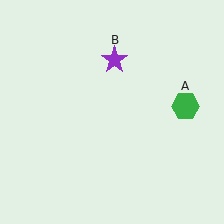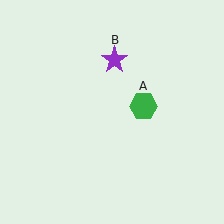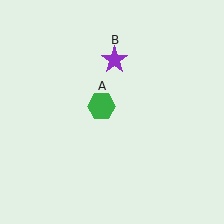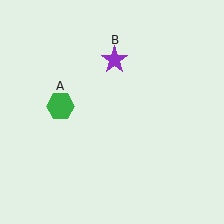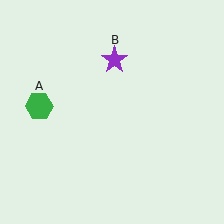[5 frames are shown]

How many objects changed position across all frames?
1 object changed position: green hexagon (object A).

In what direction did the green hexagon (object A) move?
The green hexagon (object A) moved left.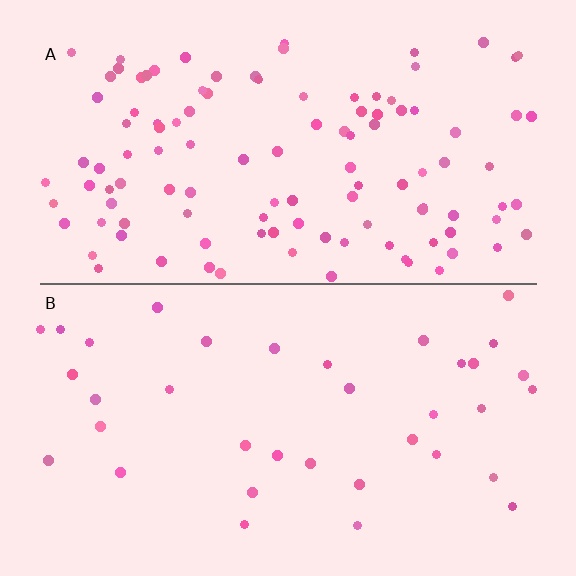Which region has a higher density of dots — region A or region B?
A (the top).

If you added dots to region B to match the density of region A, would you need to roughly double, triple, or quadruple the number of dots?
Approximately triple.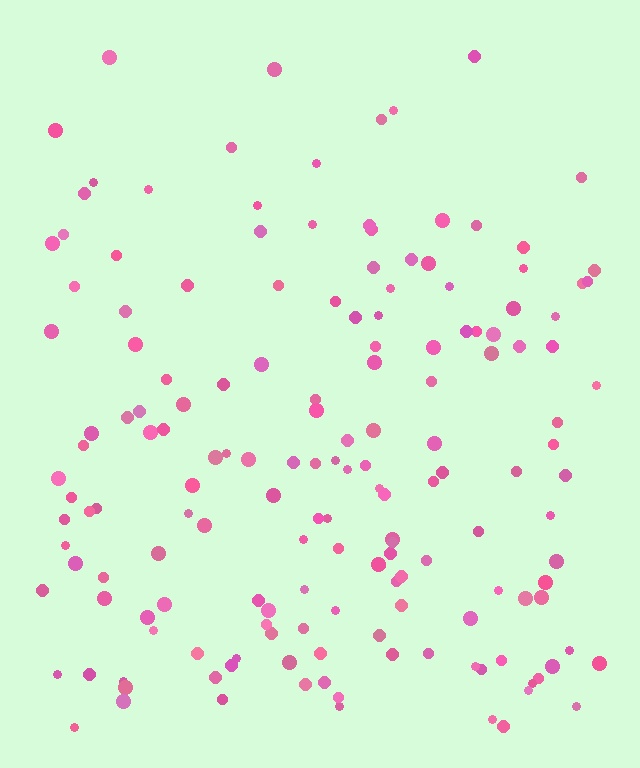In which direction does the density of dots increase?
From top to bottom, with the bottom side densest.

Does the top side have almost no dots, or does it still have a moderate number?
Still a moderate number, just noticeably fewer than the bottom.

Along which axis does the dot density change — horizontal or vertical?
Vertical.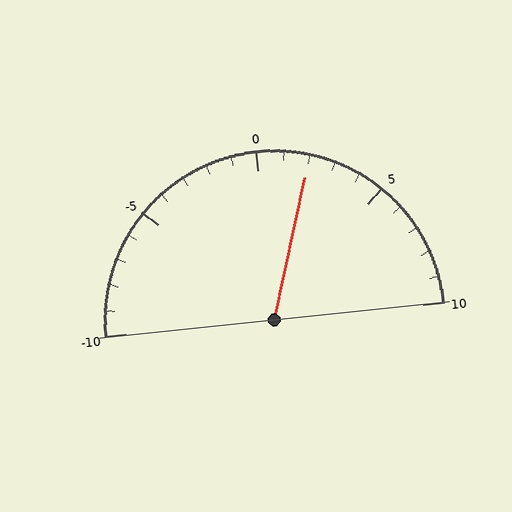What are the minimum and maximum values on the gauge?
The gauge ranges from -10 to 10.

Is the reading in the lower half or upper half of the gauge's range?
The reading is in the upper half of the range (-10 to 10).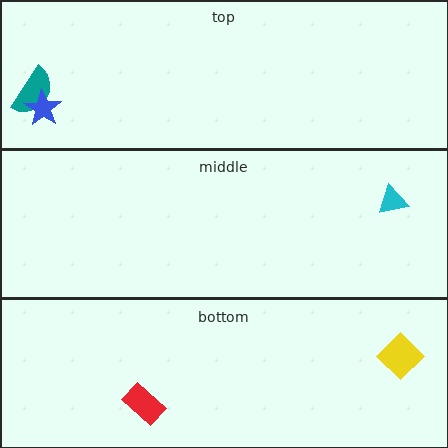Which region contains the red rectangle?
The bottom region.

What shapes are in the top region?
The teal semicircle, the blue star.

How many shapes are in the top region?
2.